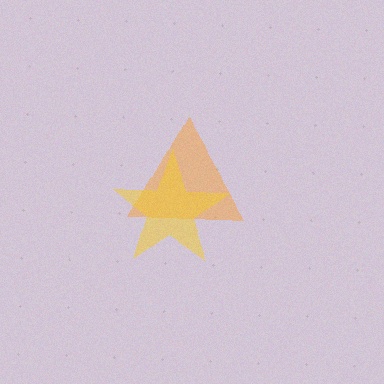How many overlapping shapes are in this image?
There are 2 overlapping shapes in the image.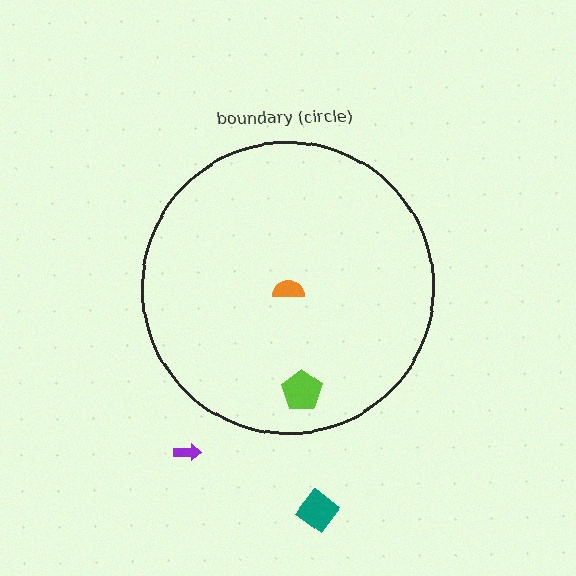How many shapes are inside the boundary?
2 inside, 2 outside.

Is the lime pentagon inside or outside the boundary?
Inside.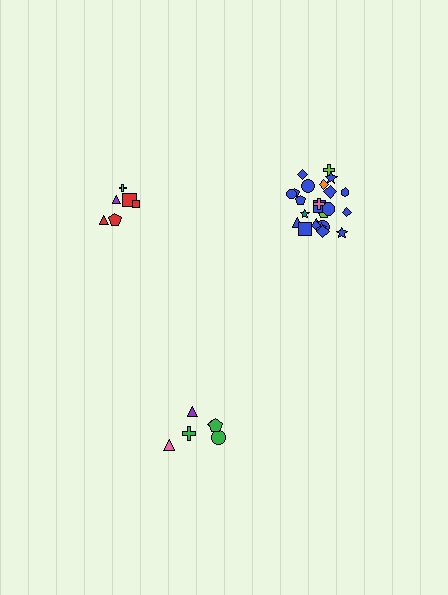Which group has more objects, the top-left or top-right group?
The top-right group.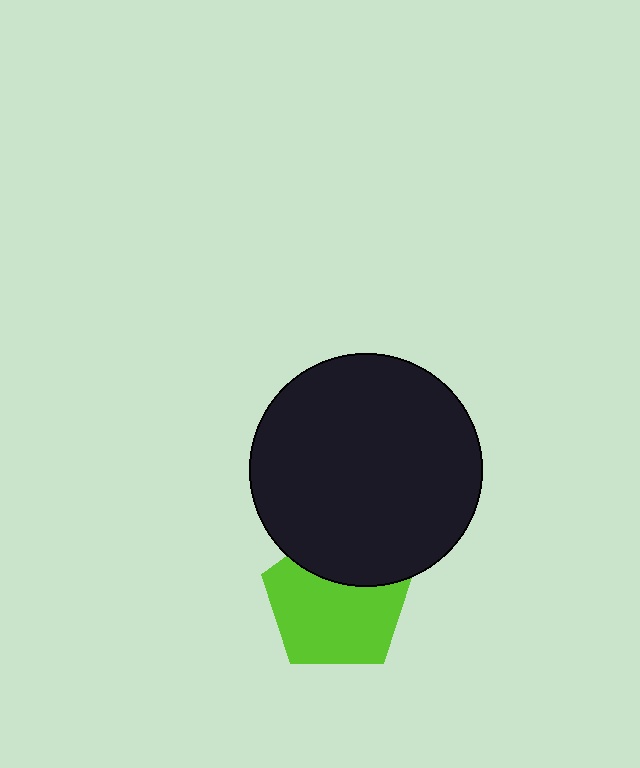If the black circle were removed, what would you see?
You would see the complete lime pentagon.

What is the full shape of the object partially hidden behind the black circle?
The partially hidden object is a lime pentagon.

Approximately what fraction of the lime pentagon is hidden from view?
Roughly 31% of the lime pentagon is hidden behind the black circle.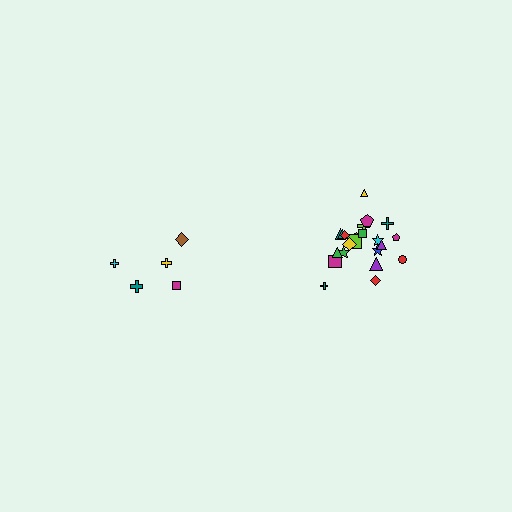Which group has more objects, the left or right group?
The right group.